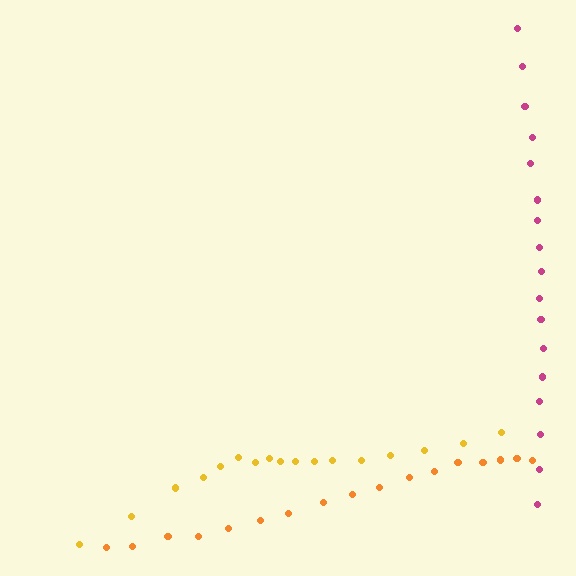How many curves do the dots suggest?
There are 3 distinct paths.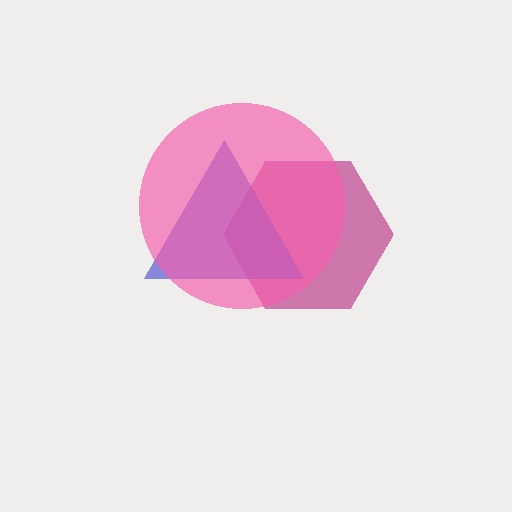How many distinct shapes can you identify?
There are 3 distinct shapes: a magenta hexagon, a blue triangle, a pink circle.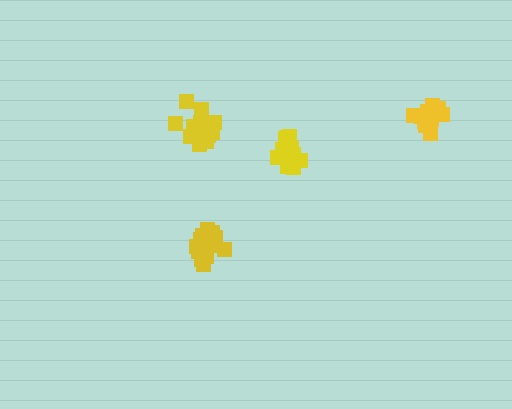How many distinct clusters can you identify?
There are 4 distinct clusters.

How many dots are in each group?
Group 1: 16 dots, Group 2: 16 dots, Group 3: 18 dots, Group 4: 14 dots (64 total).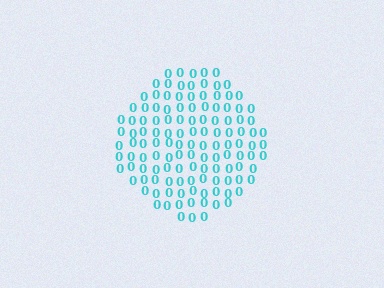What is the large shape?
The large shape is a circle.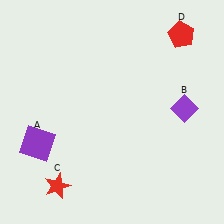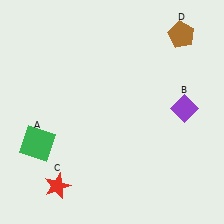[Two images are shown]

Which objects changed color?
A changed from purple to green. D changed from red to brown.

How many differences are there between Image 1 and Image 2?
There are 2 differences between the two images.